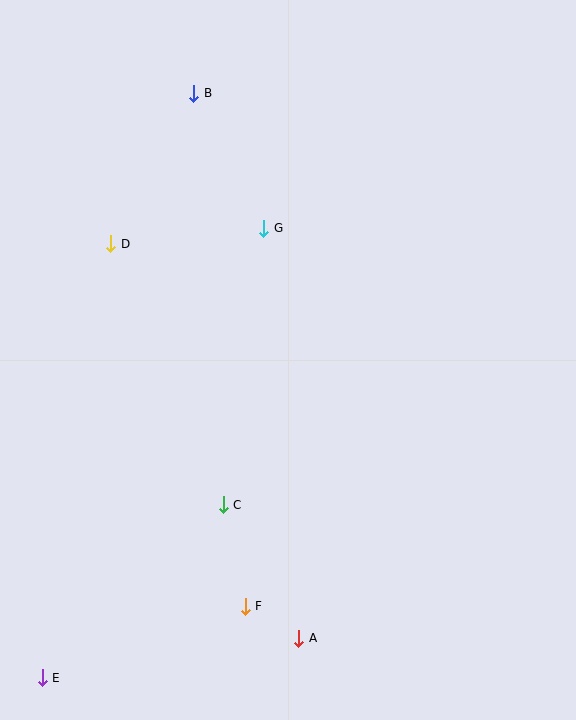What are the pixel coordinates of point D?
Point D is at (111, 244).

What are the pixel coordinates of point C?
Point C is at (223, 505).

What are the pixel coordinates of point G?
Point G is at (264, 228).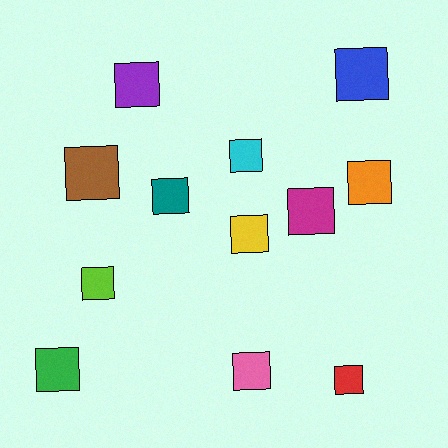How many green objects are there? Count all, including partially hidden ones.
There is 1 green object.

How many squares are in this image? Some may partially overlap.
There are 12 squares.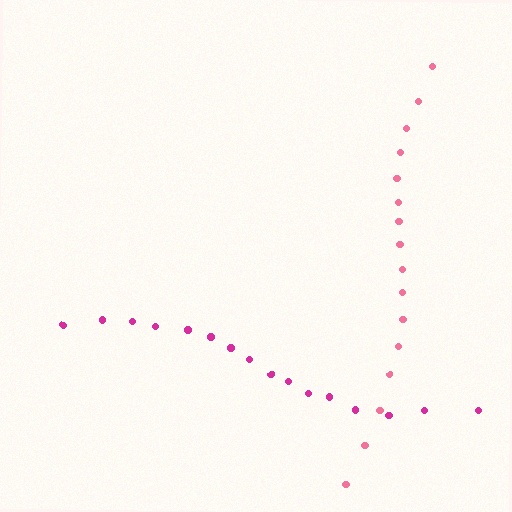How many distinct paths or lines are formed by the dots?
There are 2 distinct paths.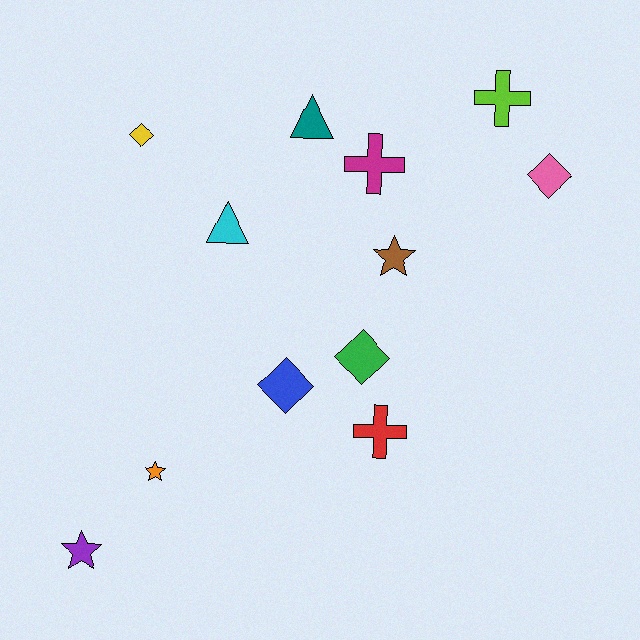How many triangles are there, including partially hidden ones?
There are 2 triangles.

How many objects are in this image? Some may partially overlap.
There are 12 objects.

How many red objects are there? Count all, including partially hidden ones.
There is 1 red object.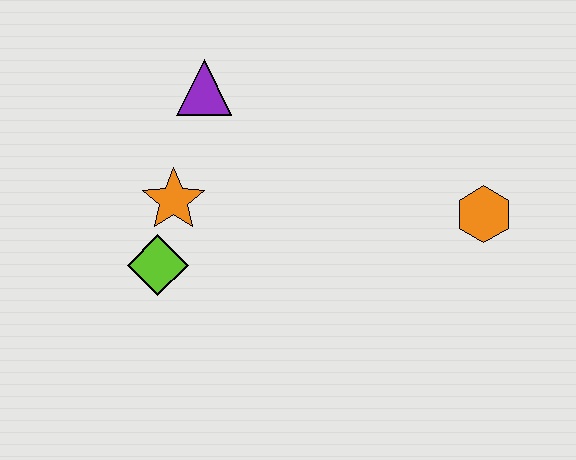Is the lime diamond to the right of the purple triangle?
No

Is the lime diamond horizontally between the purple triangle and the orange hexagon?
No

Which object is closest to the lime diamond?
The orange star is closest to the lime diamond.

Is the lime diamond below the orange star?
Yes